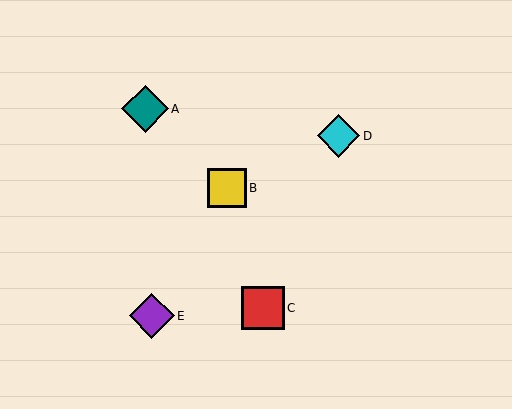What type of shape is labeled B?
Shape B is a yellow square.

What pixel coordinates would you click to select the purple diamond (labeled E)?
Click at (152, 316) to select the purple diamond E.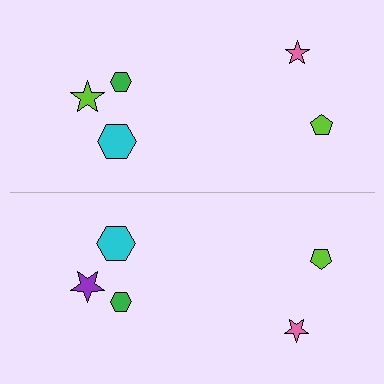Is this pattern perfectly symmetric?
No, the pattern is not perfectly symmetric. The purple star on the bottom side breaks the symmetry — its mirror counterpart is lime.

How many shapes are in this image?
There are 10 shapes in this image.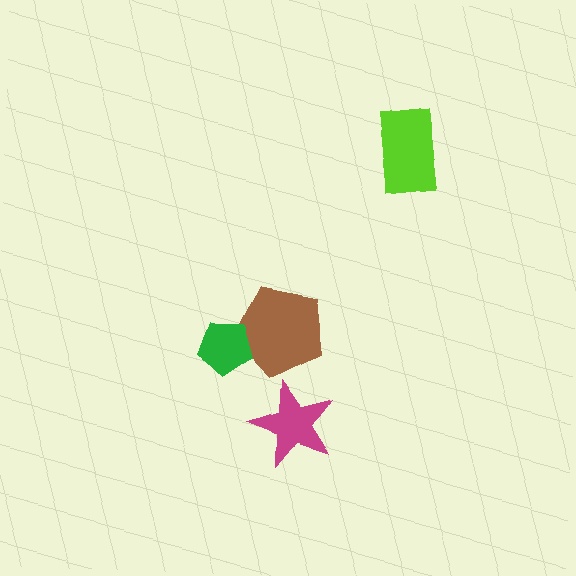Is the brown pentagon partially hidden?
Yes, it is partially covered by another shape.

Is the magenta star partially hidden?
No, no other shape covers it.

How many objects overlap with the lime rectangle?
0 objects overlap with the lime rectangle.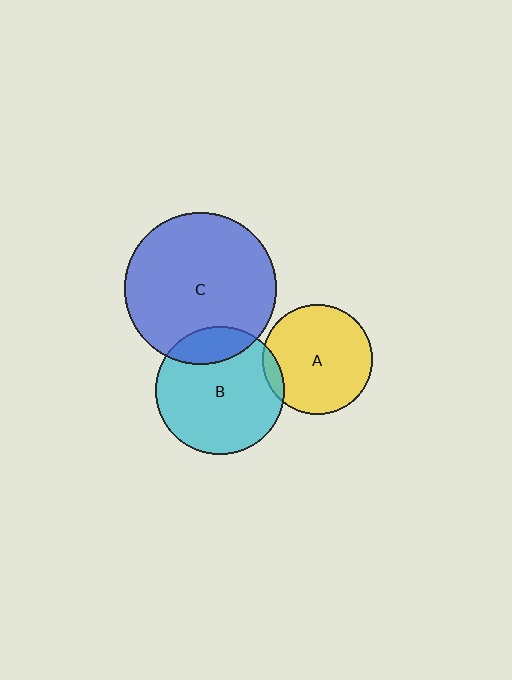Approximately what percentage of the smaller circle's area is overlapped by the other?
Approximately 20%.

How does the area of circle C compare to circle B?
Approximately 1.4 times.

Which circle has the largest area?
Circle C (blue).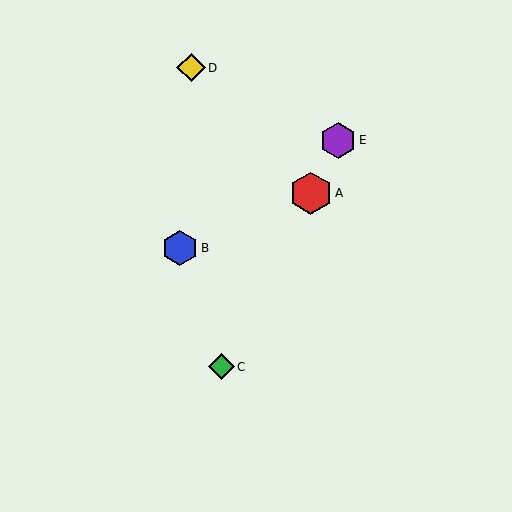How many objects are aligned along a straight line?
3 objects (A, C, E) are aligned along a straight line.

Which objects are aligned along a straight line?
Objects A, C, E are aligned along a straight line.